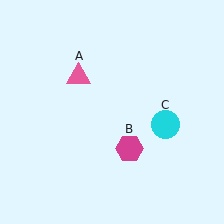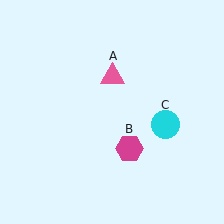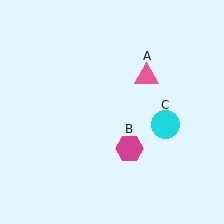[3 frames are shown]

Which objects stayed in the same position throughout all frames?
Magenta hexagon (object B) and cyan circle (object C) remained stationary.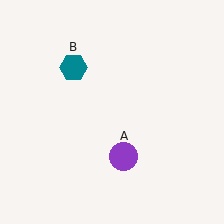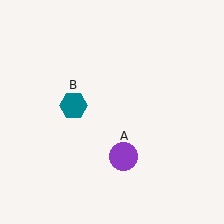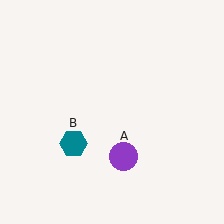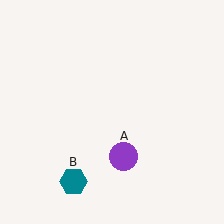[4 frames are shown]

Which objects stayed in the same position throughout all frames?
Purple circle (object A) remained stationary.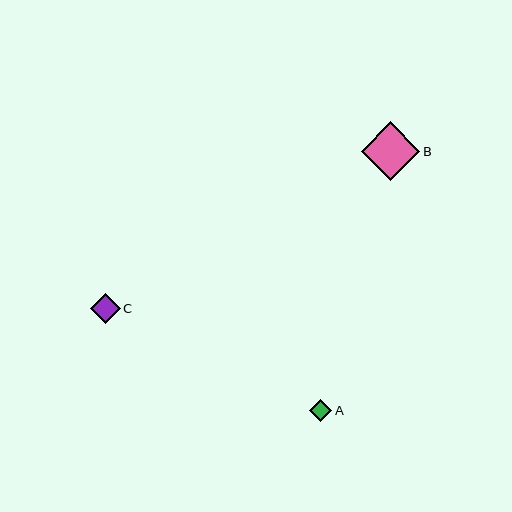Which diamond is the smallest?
Diamond A is the smallest with a size of approximately 22 pixels.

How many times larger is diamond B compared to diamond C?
Diamond B is approximately 1.9 times the size of diamond C.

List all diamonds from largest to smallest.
From largest to smallest: B, C, A.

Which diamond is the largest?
Diamond B is the largest with a size of approximately 58 pixels.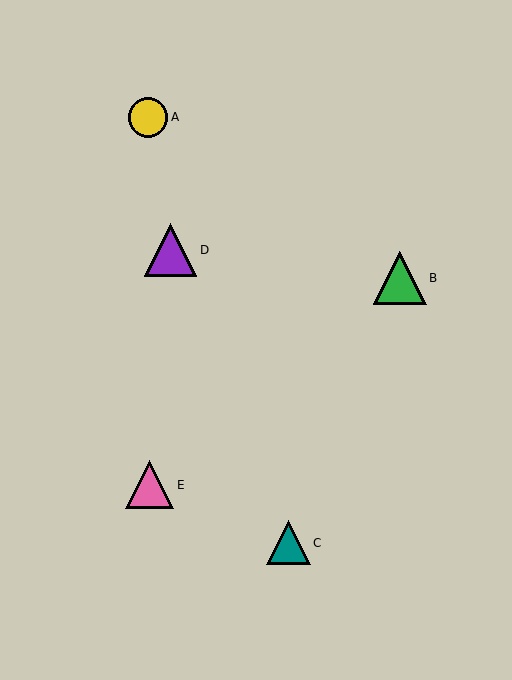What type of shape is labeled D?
Shape D is a purple triangle.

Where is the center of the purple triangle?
The center of the purple triangle is at (170, 250).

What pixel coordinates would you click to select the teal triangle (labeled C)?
Click at (288, 543) to select the teal triangle C.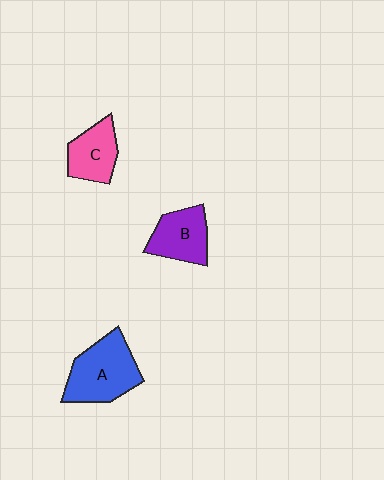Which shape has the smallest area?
Shape C (pink).